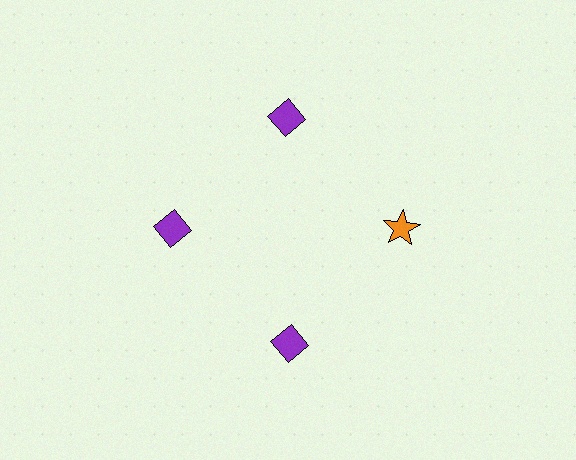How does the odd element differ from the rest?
It differs in both color (orange instead of purple) and shape (star instead of diamond).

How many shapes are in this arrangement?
There are 4 shapes arranged in a ring pattern.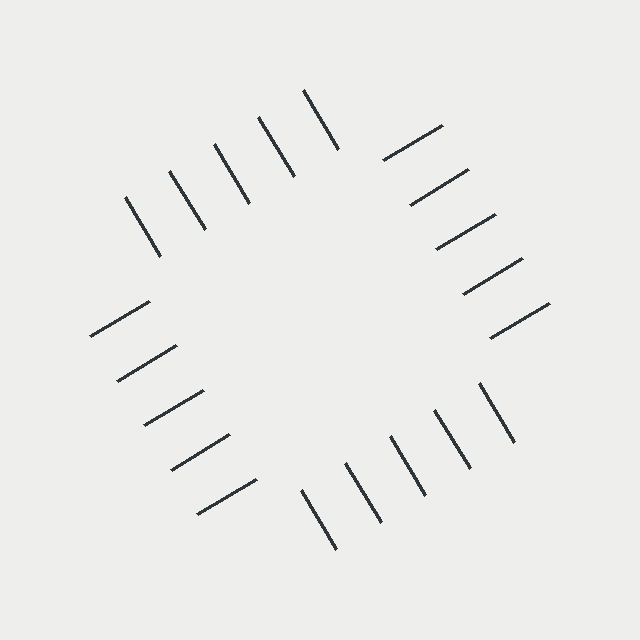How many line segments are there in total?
20 — 5 along each of the 4 edges.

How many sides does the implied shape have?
4 sides — the line-ends trace a square.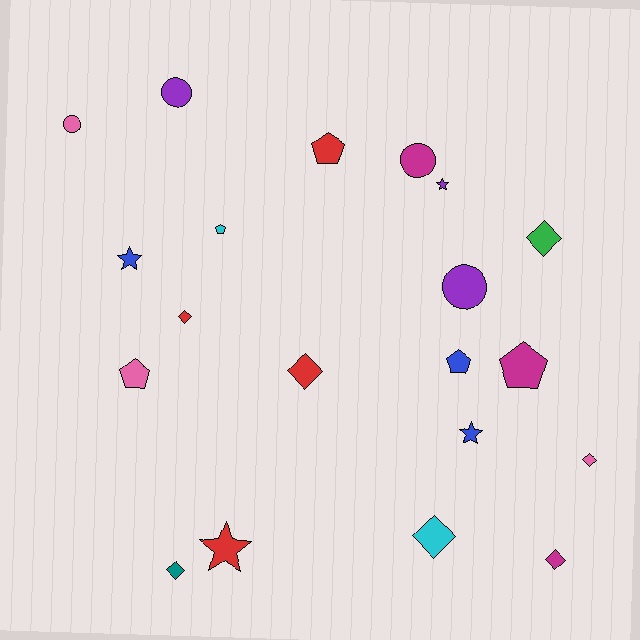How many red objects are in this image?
There are 4 red objects.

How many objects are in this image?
There are 20 objects.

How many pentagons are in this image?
There are 5 pentagons.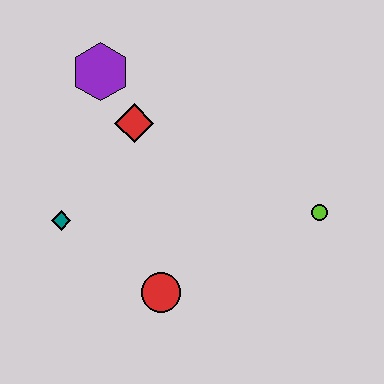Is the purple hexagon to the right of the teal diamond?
Yes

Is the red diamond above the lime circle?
Yes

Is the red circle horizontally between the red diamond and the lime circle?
Yes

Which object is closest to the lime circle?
The red circle is closest to the lime circle.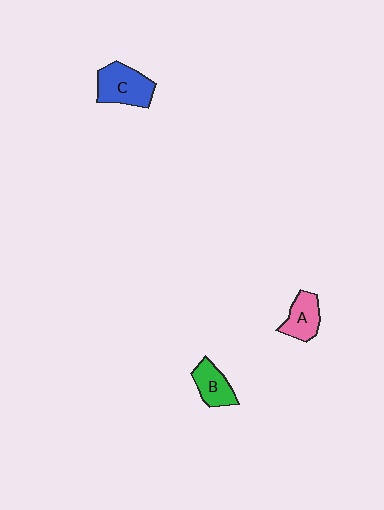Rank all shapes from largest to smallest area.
From largest to smallest: C (blue), A (pink), B (green).